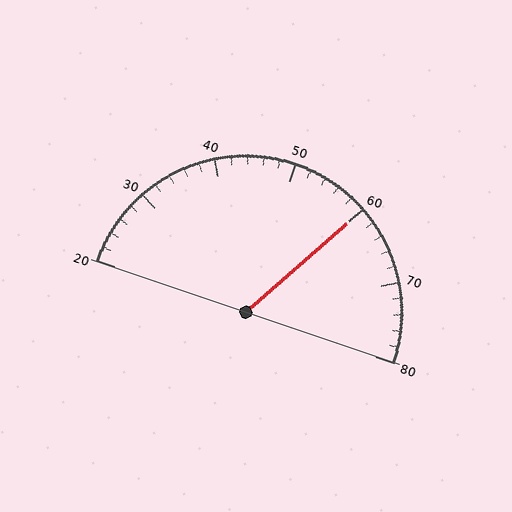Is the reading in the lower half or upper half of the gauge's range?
The reading is in the upper half of the range (20 to 80).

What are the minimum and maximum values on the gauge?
The gauge ranges from 20 to 80.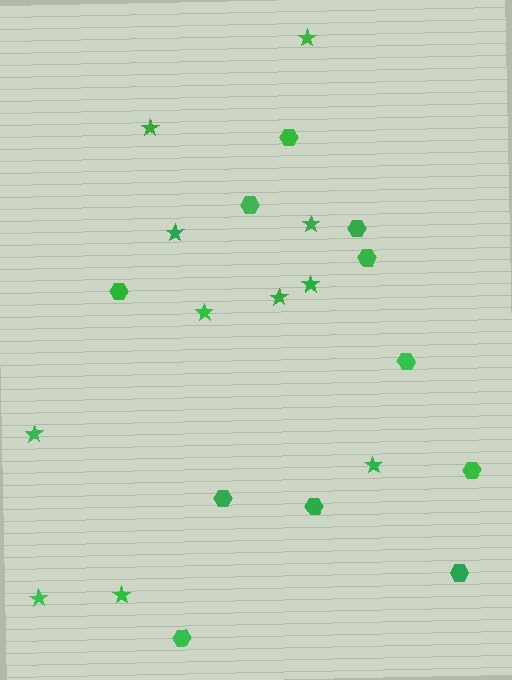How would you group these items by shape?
There are 2 groups: one group of hexagons (11) and one group of stars (11).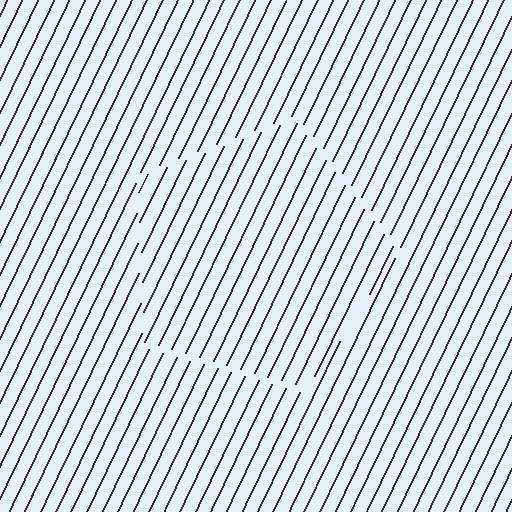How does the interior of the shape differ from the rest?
The interior of the shape contains the same grating, shifted by half a period — the contour is defined by the phase discontinuity where line-ends from the inner and outer gratings abut.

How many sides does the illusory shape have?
5 sides — the line-ends trace a pentagon.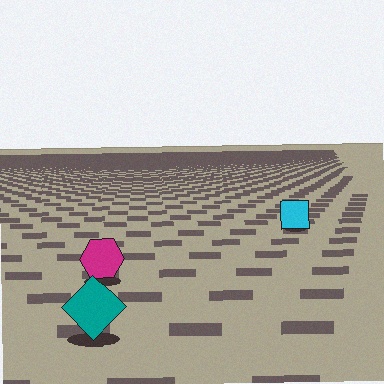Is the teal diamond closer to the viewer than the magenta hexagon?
Yes. The teal diamond is closer — you can tell from the texture gradient: the ground texture is coarser near it.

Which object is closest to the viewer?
The teal diamond is closest. The texture marks near it are larger and more spread out.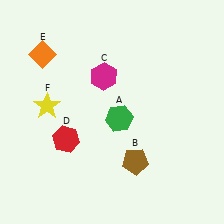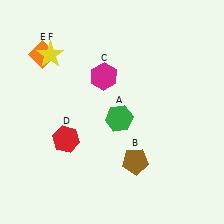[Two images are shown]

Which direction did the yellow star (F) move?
The yellow star (F) moved up.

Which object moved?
The yellow star (F) moved up.